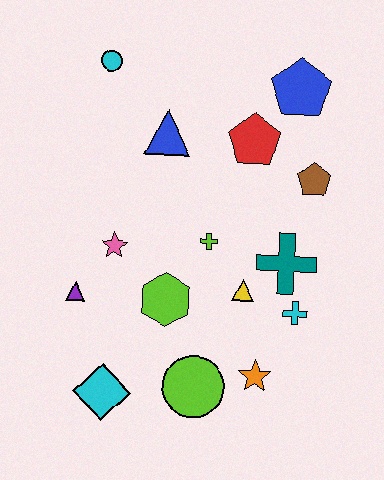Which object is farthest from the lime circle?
The cyan circle is farthest from the lime circle.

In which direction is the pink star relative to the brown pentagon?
The pink star is to the left of the brown pentagon.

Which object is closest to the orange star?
The lime circle is closest to the orange star.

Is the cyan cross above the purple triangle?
No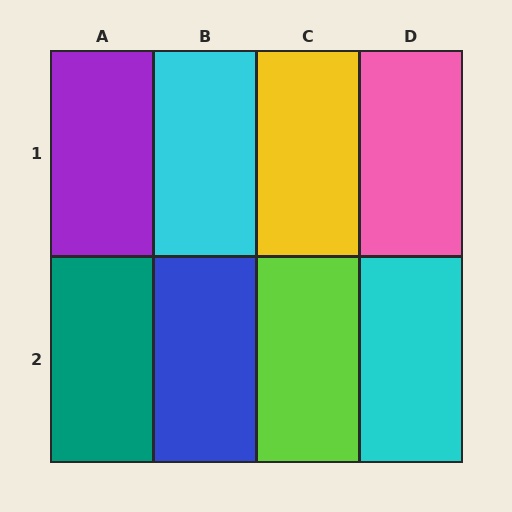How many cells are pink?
1 cell is pink.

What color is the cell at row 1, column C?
Yellow.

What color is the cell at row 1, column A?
Purple.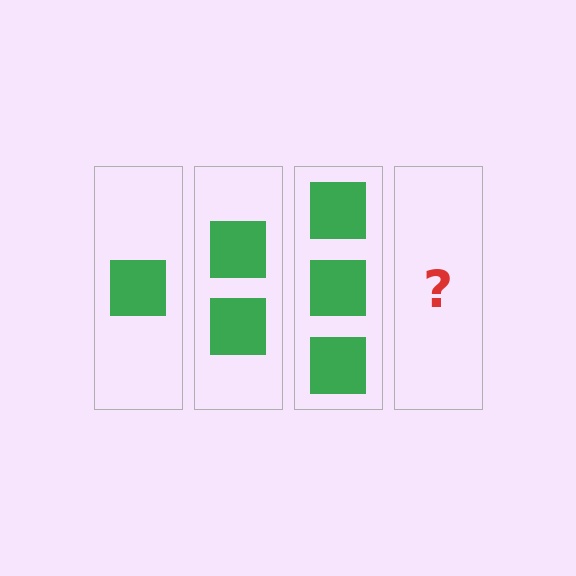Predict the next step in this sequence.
The next step is 4 squares.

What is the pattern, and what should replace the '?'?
The pattern is that each step adds one more square. The '?' should be 4 squares.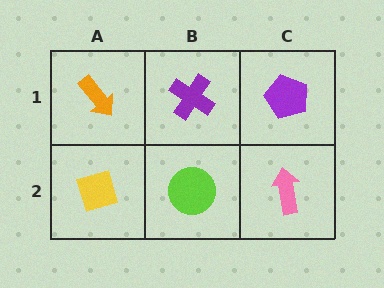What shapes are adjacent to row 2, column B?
A purple cross (row 1, column B), a yellow diamond (row 2, column A), a pink arrow (row 2, column C).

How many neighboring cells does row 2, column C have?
2.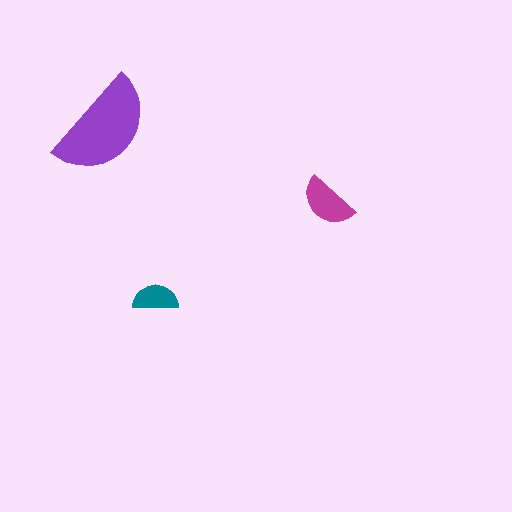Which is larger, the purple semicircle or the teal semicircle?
The purple one.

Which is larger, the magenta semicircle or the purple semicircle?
The purple one.